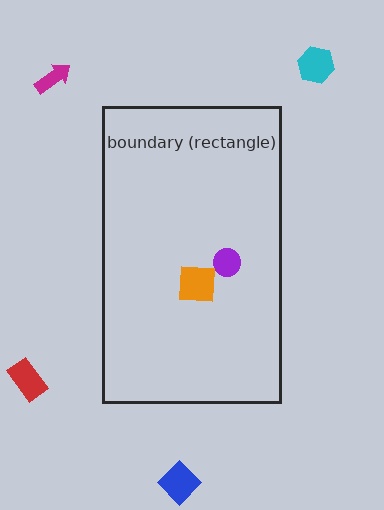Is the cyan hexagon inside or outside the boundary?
Outside.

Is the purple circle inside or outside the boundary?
Inside.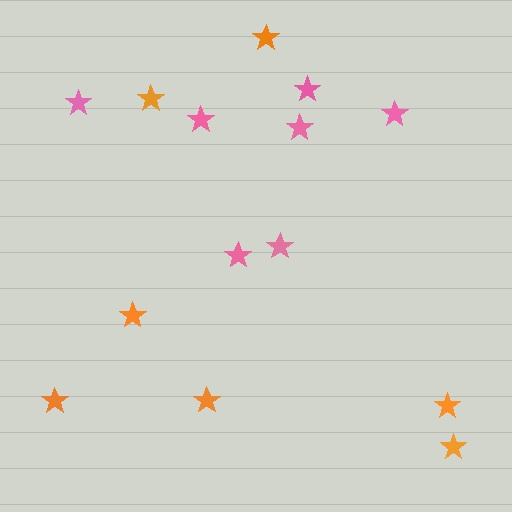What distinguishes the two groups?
There are 2 groups: one group of pink stars (7) and one group of orange stars (7).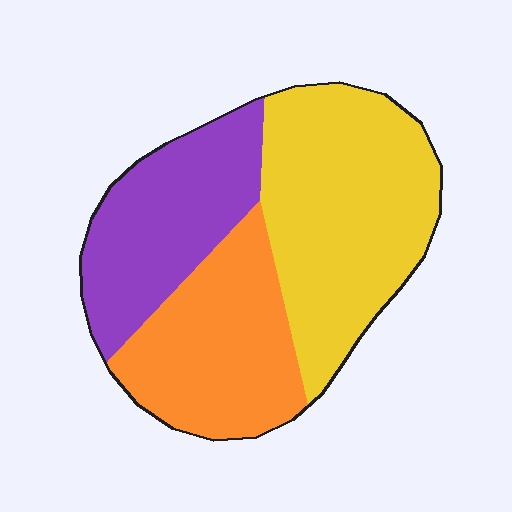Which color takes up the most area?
Yellow, at roughly 45%.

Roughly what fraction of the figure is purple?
Purple covers about 30% of the figure.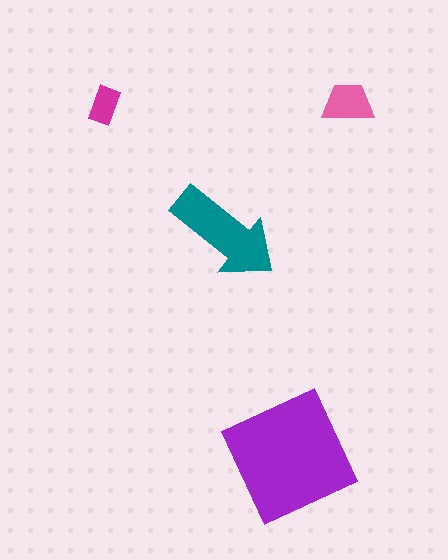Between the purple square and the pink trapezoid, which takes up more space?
The purple square.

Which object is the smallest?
The magenta rectangle.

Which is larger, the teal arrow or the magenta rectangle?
The teal arrow.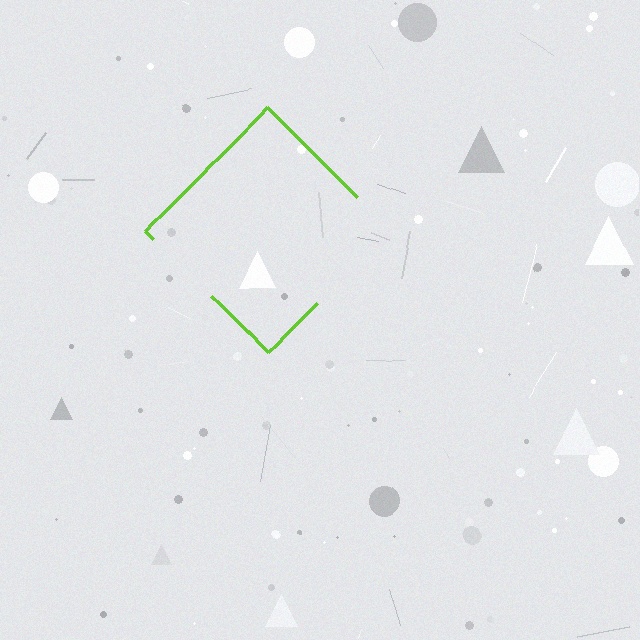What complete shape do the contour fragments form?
The contour fragments form a diamond.